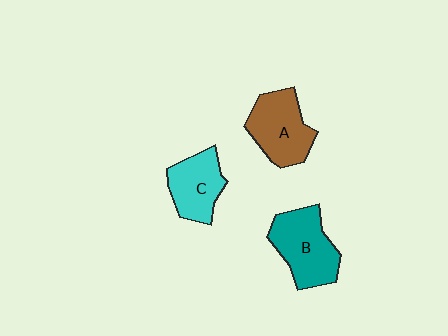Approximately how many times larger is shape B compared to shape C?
Approximately 1.3 times.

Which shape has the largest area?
Shape B (teal).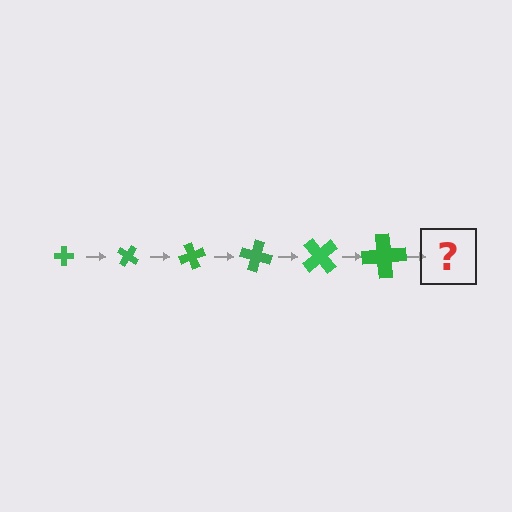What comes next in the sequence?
The next element should be a cross, larger than the previous one and rotated 210 degrees from the start.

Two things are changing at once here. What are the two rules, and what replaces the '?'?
The two rules are that the cross grows larger each step and it rotates 35 degrees each step. The '?' should be a cross, larger than the previous one and rotated 210 degrees from the start.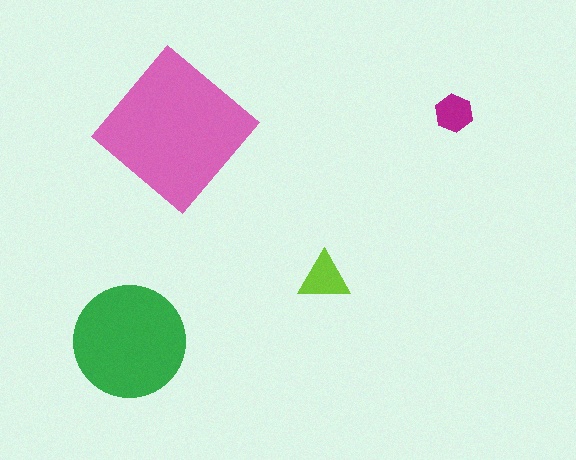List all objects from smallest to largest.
The magenta hexagon, the lime triangle, the green circle, the pink diamond.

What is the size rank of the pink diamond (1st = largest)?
1st.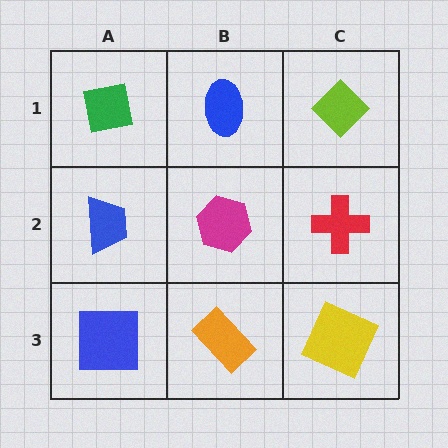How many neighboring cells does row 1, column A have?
2.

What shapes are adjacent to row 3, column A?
A blue trapezoid (row 2, column A), an orange rectangle (row 3, column B).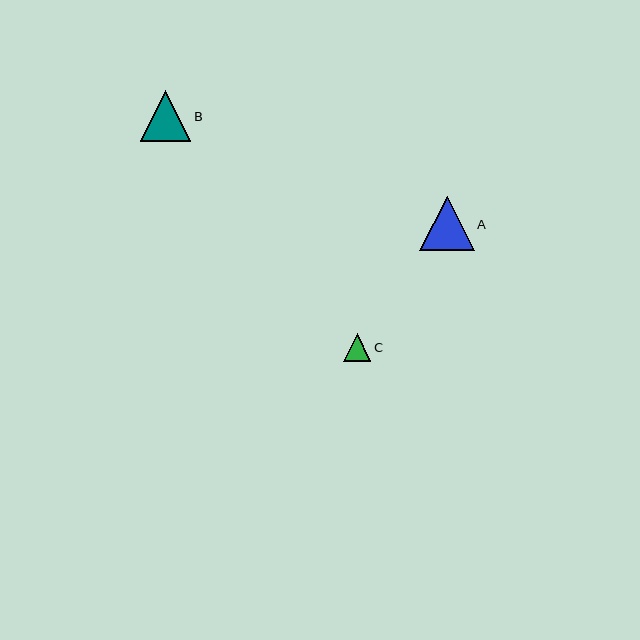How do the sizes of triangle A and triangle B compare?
Triangle A and triangle B are approximately the same size.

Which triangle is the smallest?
Triangle C is the smallest with a size of approximately 28 pixels.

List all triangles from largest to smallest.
From largest to smallest: A, B, C.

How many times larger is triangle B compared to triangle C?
Triangle B is approximately 1.8 times the size of triangle C.